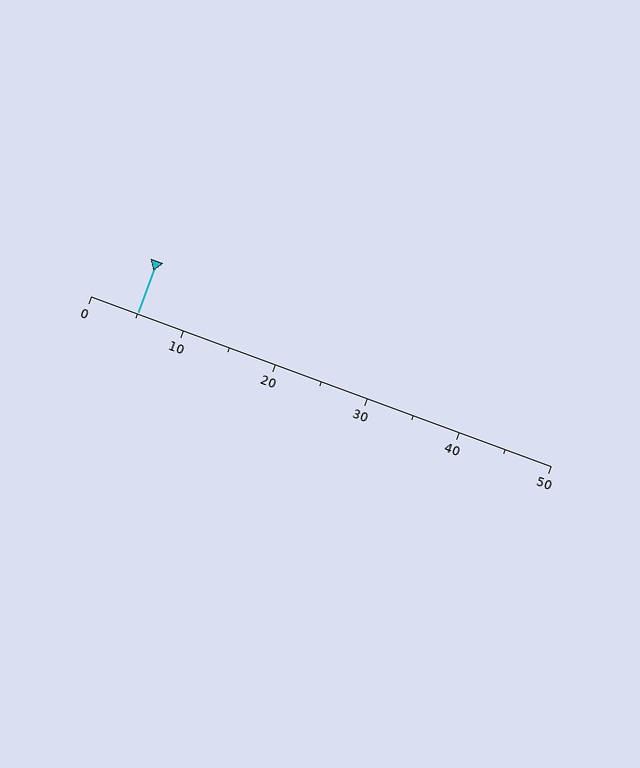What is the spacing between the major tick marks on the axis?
The major ticks are spaced 10 apart.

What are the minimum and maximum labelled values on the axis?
The axis runs from 0 to 50.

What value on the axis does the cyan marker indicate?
The marker indicates approximately 5.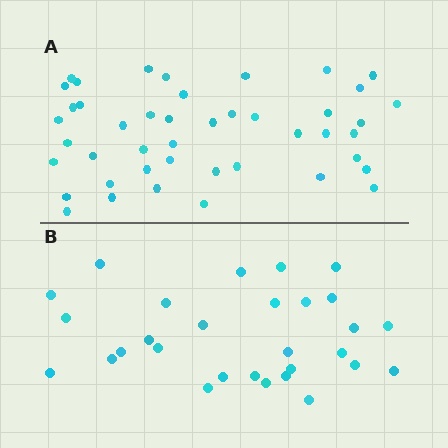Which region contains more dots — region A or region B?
Region A (the top region) has more dots.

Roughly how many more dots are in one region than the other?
Region A has approximately 15 more dots than region B.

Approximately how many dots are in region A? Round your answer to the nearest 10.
About 40 dots. (The exact count is 44, which rounds to 40.)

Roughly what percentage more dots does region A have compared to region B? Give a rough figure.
About 50% more.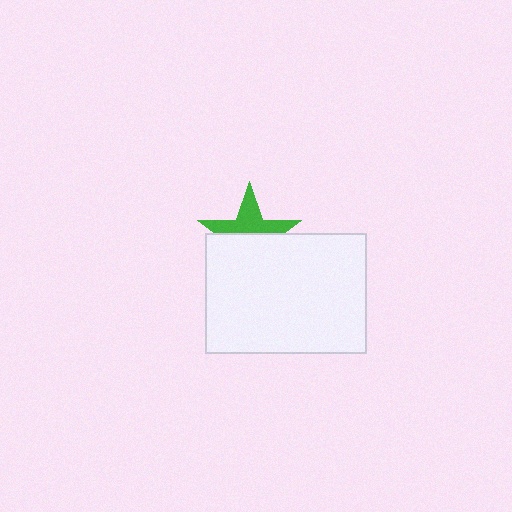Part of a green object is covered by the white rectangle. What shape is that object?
It is a star.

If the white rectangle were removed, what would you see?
You would see the complete green star.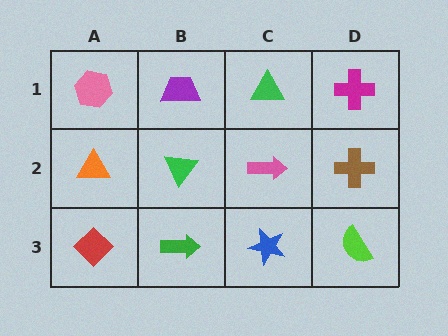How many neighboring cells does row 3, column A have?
2.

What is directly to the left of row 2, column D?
A pink arrow.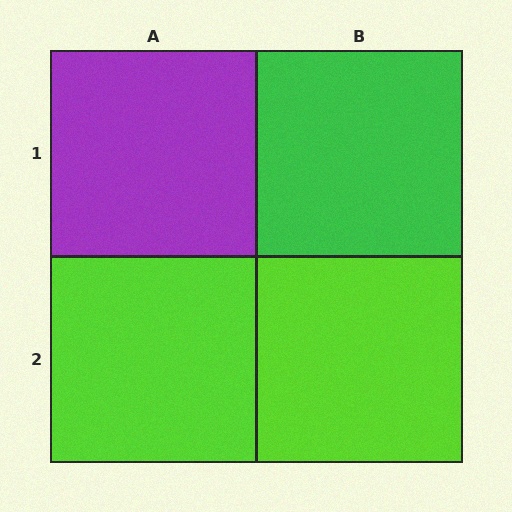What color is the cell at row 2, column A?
Lime.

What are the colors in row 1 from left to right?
Purple, green.